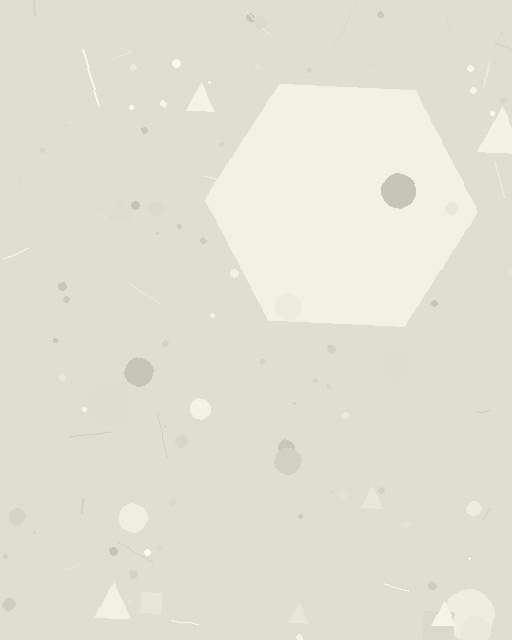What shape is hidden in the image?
A hexagon is hidden in the image.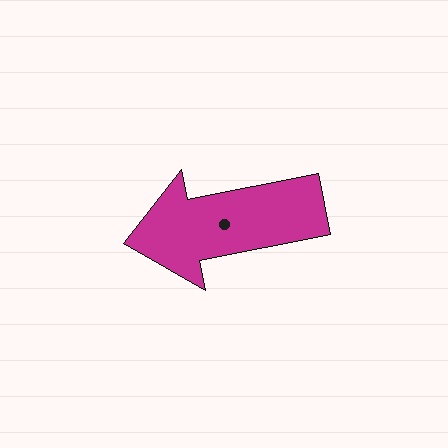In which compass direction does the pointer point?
West.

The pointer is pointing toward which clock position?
Roughly 9 o'clock.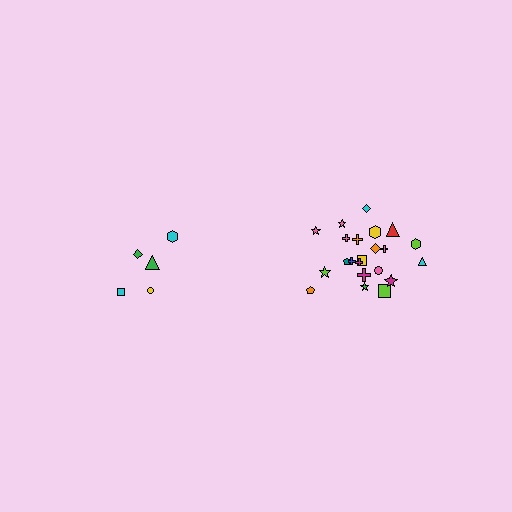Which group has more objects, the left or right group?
The right group.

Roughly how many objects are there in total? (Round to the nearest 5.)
Roughly 25 objects in total.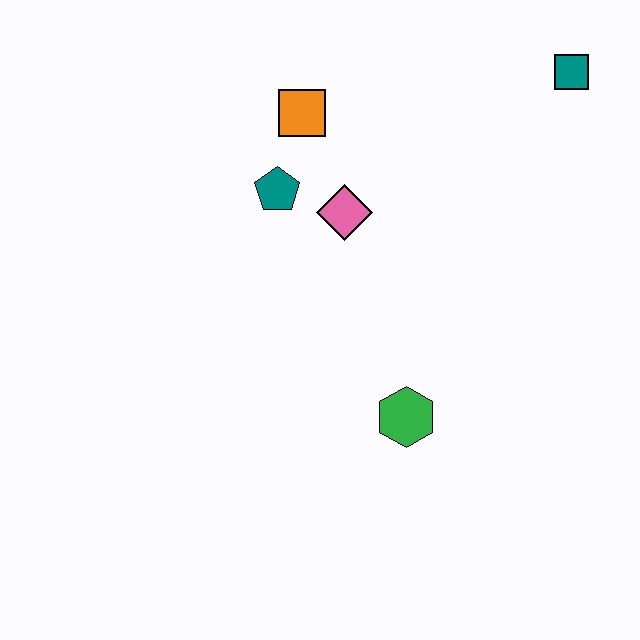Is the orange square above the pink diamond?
Yes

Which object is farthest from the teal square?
The green hexagon is farthest from the teal square.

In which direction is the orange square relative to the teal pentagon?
The orange square is above the teal pentagon.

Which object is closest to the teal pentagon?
The pink diamond is closest to the teal pentagon.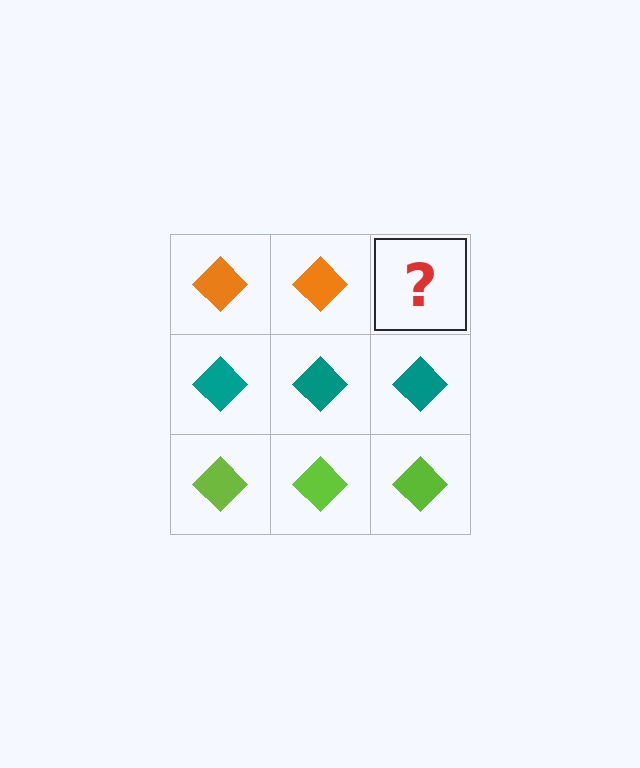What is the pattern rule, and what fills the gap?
The rule is that each row has a consistent color. The gap should be filled with an orange diamond.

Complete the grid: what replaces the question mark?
The question mark should be replaced with an orange diamond.